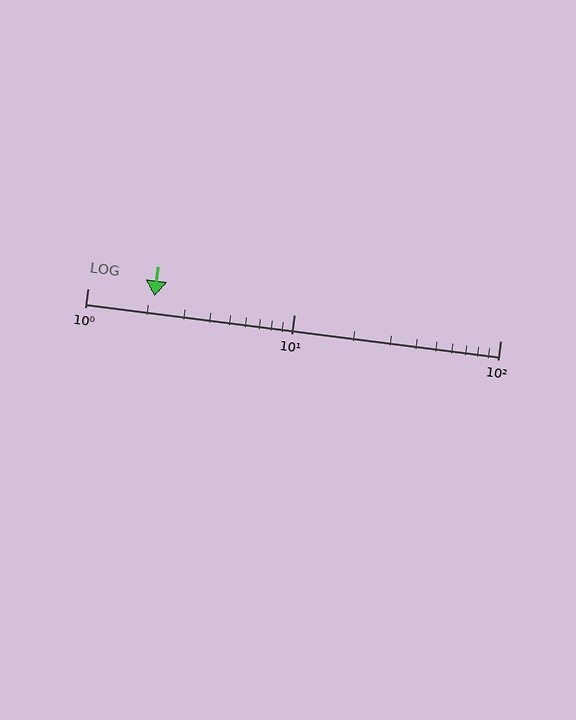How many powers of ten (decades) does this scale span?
The scale spans 2 decades, from 1 to 100.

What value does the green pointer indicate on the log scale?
The pointer indicates approximately 2.1.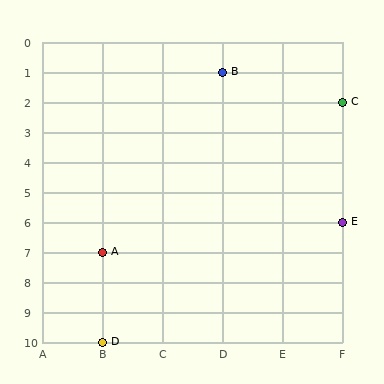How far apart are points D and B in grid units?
Points D and B are 2 columns and 9 rows apart (about 9.2 grid units diagonally).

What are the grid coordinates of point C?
Point C is at grid coordinates (F, 2).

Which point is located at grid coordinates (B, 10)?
Point D is at (B, 10).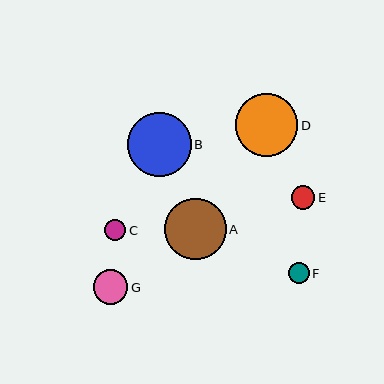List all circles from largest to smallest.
From largest to smallest: B, D, A, G, E, C, F.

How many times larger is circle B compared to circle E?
Circle B is approximately 2.7 times the size of circle E.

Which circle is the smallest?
Circle F is the smallest with a size of approximately 21 pixels.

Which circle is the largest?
Circle B is the largest with a size of approximately 63 pixels.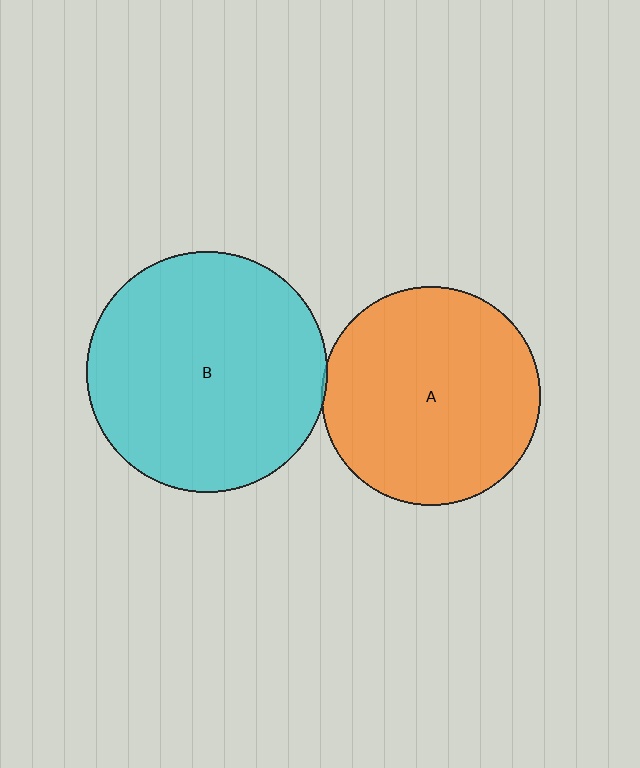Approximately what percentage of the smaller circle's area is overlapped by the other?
Approximately 5%.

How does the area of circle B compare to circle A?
Approximately 1.2 times.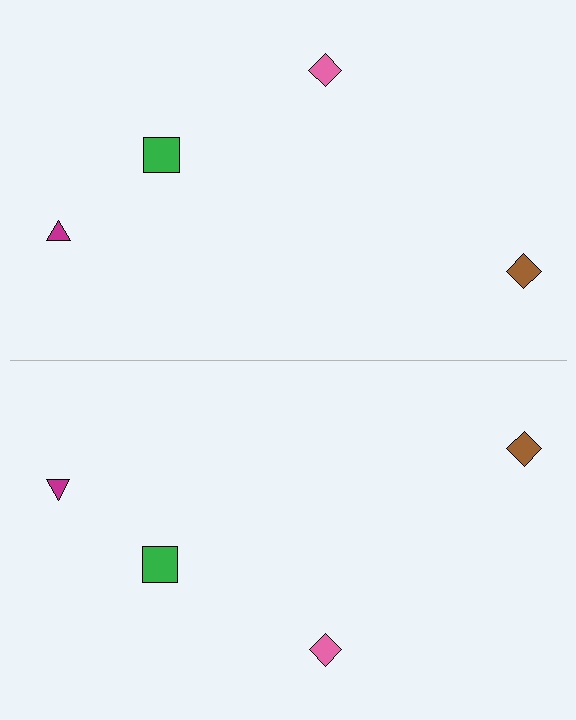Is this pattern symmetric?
Yes, this pattern has bilateral (reflection) symmetry.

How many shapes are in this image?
There are 8 shapes in this image.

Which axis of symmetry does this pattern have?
The pattern has a horizontal axis of symmetry running through the center of the image.